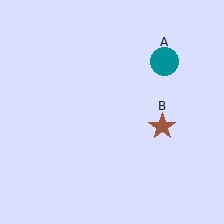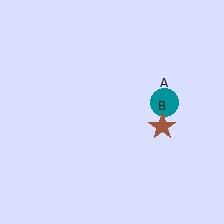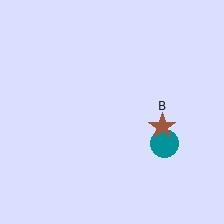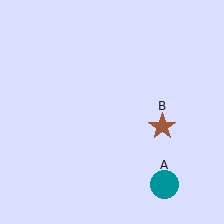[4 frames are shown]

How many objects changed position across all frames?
1 object changed position: teal circle (object A).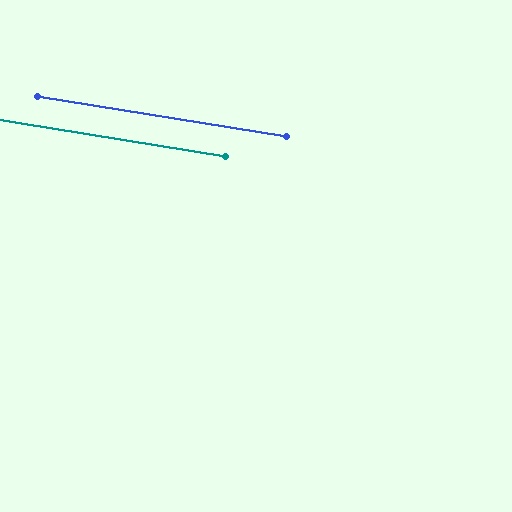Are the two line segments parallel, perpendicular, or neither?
Parallel — their directions differ by only 0.3°.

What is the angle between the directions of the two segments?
Approximately 0 degrees.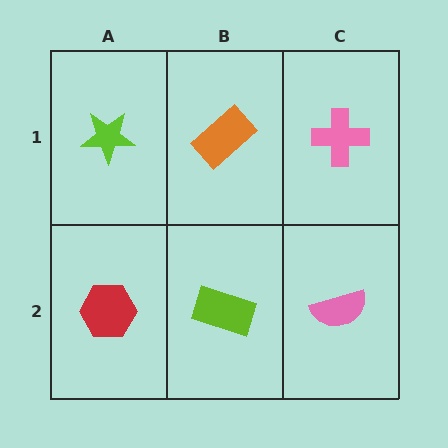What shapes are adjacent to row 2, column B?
An orange rectangle (row 1, column B), a red hexagon (row 2, column A), a pink semicircle (row 2, column C).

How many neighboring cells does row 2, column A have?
2.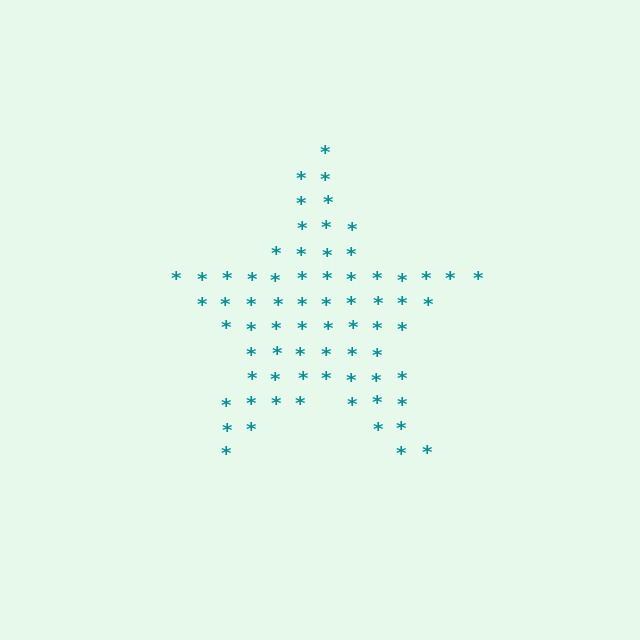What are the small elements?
The small elements are asterisks.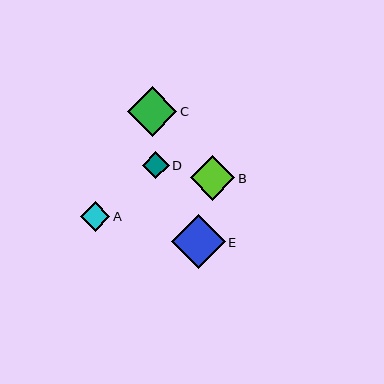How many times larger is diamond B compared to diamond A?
Diamond B is approximately 1.5 times the size of diamond A.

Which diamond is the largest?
Diamond E is the largest with a size of approximately 54 pixels.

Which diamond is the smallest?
Diamond D is the smallest with a size of approximately 27 pixels.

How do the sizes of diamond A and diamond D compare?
Diamond A and diamond D are approximately the same size.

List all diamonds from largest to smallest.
From largest to smallest: E, C, B, A, D.